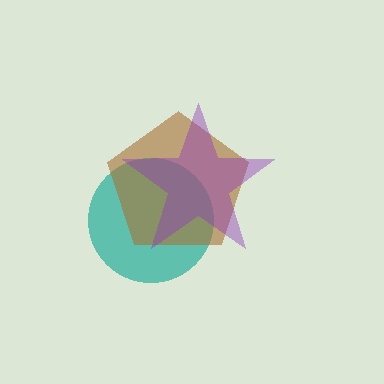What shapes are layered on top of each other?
The layered shapes are: a teal circle, a brown pentagon, a purple star.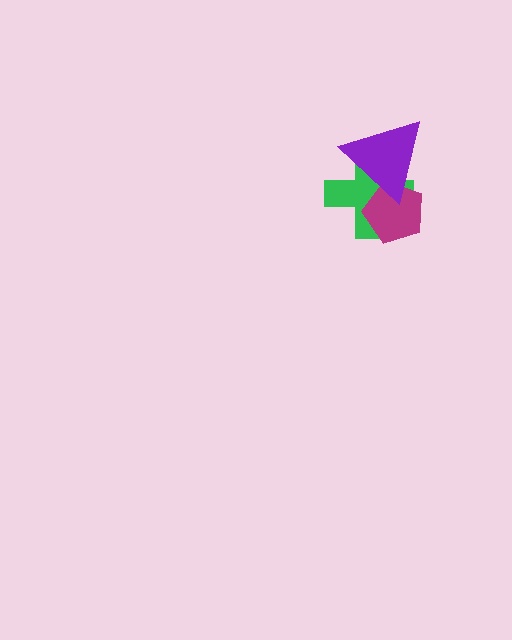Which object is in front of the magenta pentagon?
The purple triangle is in front of the magenta pentagon.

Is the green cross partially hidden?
Yes, it is partially covered by another shape.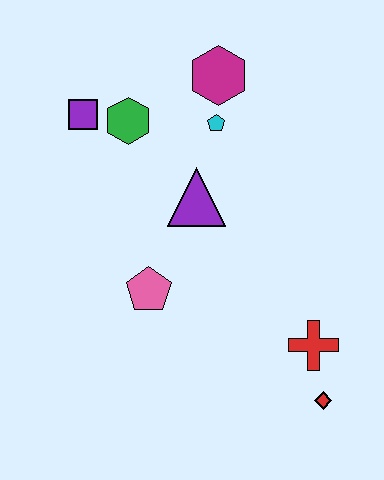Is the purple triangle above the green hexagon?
No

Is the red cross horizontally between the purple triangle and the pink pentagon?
No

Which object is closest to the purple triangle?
The cyan pentagon is closest to the purple triangle.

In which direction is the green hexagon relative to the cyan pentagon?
The green hexagon is to the left of the cyan pentagon.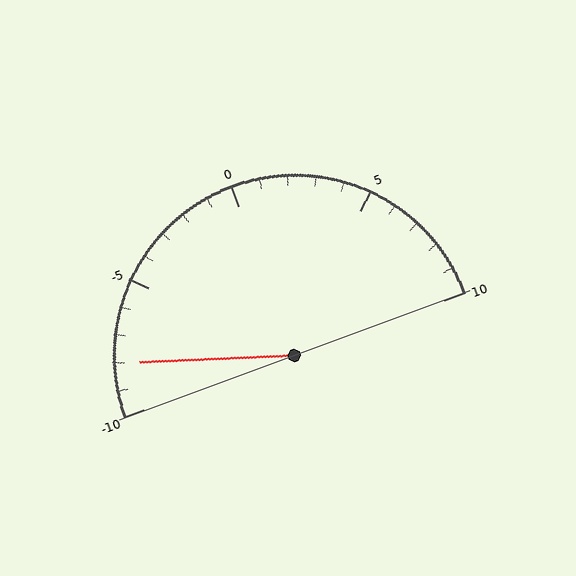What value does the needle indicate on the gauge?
The needle indicates approximately -8.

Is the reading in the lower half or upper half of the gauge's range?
The reading is in the lower half of the range (-10 to 10).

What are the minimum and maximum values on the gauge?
The gauge ranges from -10 to 10.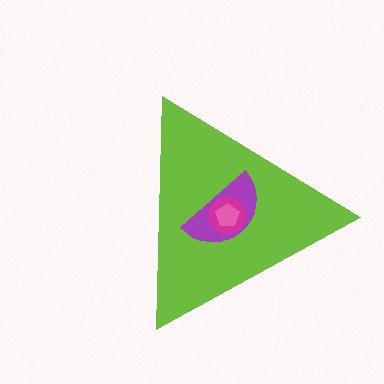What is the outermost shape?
The lime triangle.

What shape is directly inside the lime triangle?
The purple semicircle.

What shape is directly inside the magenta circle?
The pink pentagon.